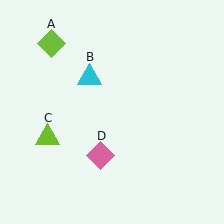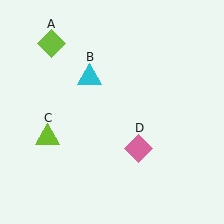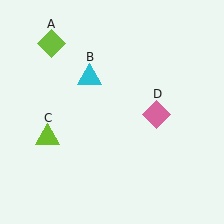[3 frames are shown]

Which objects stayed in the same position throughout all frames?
Lime diamond (object A) and cyan triangle (object B) and lime triangle (object C) remained stationary.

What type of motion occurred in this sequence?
The pink diamond (object D) rotated counterclockwise around the center of the scene.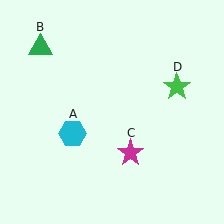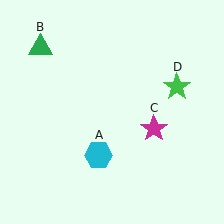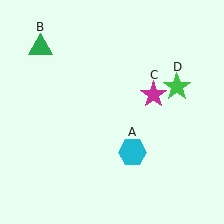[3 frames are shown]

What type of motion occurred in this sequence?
The cyan hexagon (object A), magenta star (object C) rotated counterclockwise around the center of the scene.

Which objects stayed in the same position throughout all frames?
Green triangle (object B) and green star (object D) remained stationary.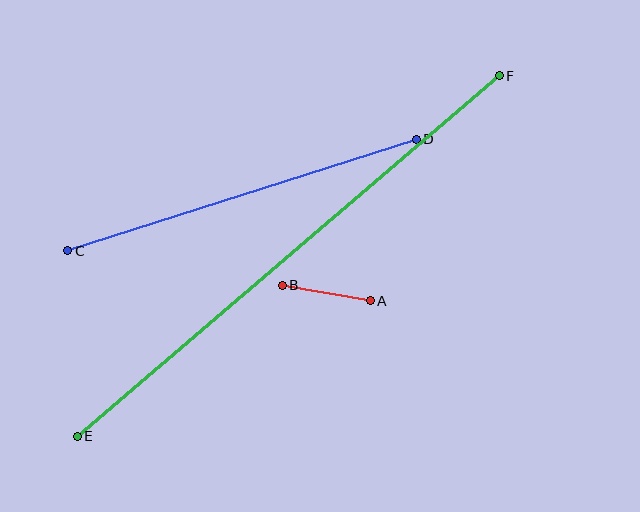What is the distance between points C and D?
The distance is approximately 366 pixels.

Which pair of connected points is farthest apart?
Points E and F are farthest apart.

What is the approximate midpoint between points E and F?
The midpoint is at approximately (288, 256) pixels.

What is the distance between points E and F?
The distance is approximately 555 pixels.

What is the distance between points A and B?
The distance is approximately 89 pixels.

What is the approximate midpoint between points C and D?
The midpoint is at approximately (242, 195) pixels.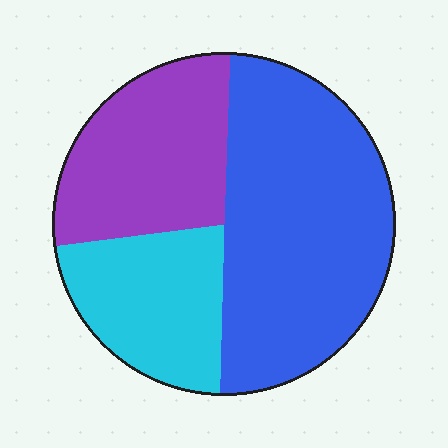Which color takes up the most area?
Blue, at roughly 50%.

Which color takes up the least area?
Cyan, at roughly 25%.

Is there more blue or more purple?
Blue.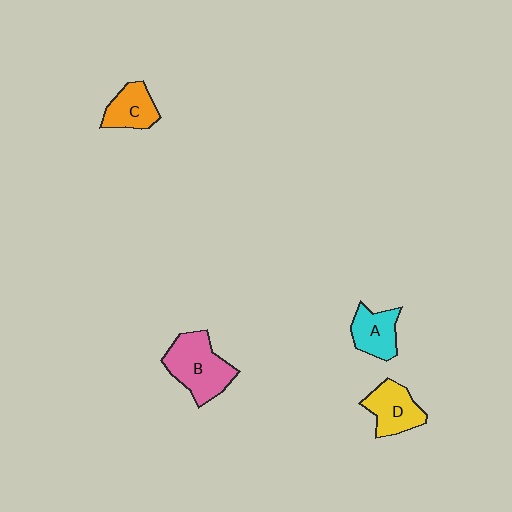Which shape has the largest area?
Shape B (pink).